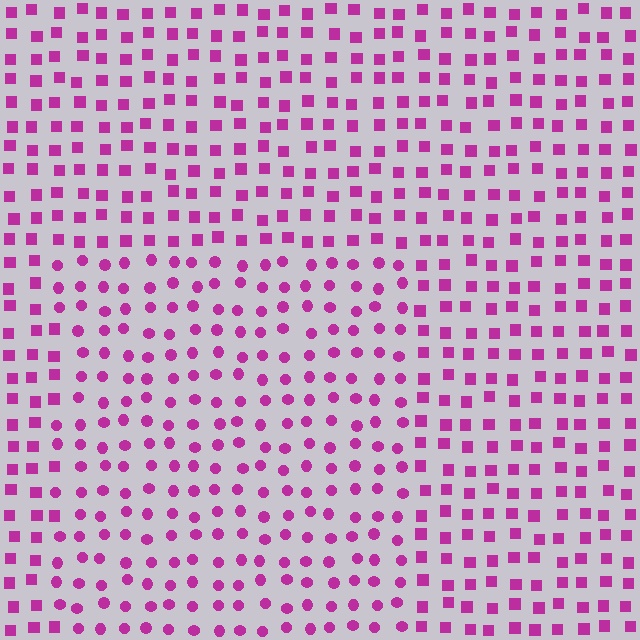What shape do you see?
I see a rectangle.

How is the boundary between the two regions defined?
The boundary is defined by a change in element shape: circles inside vs. squares outside. All elements share the same color and spacing.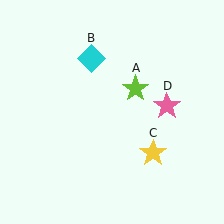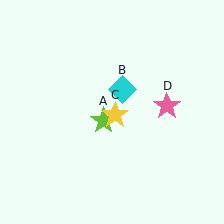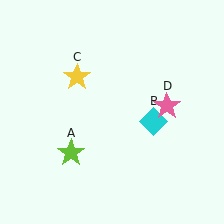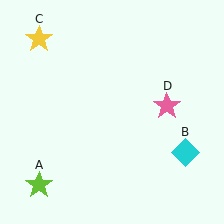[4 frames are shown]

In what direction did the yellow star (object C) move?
The yellow star (object C) moved up and to the left.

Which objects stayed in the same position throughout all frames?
Pink star (object D) remained stationary.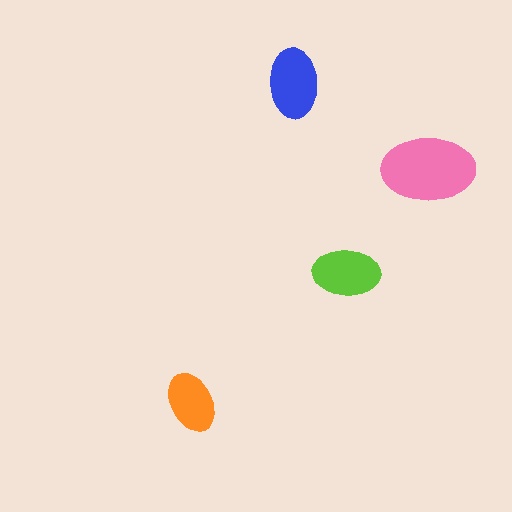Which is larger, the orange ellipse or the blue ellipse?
The blue one.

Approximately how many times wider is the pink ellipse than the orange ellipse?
About 1.5 times wider.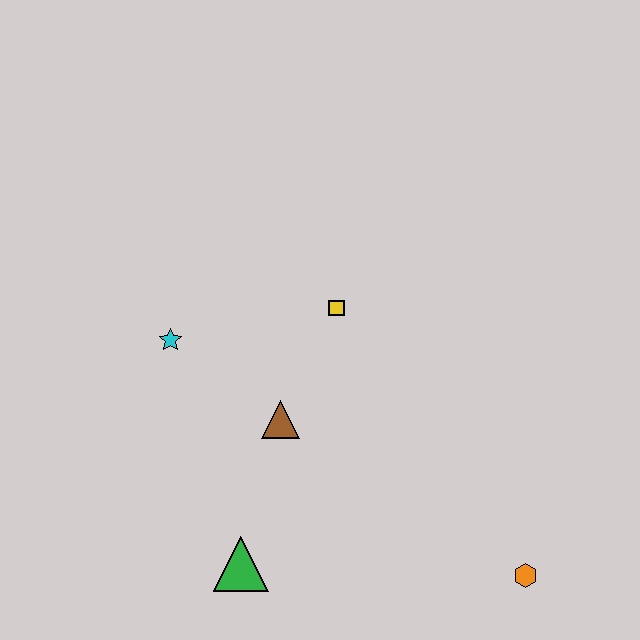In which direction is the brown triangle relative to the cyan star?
The brown triangle is to the right of the cyan star.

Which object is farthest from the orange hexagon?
The cyan star is farthest from the orange hexagon.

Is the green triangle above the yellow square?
No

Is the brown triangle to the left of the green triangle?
No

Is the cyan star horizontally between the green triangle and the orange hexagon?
No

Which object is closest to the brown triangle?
The yellow square is closest to the brown triangle.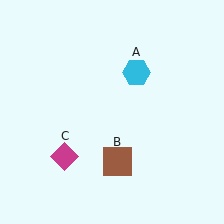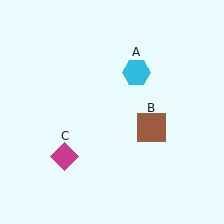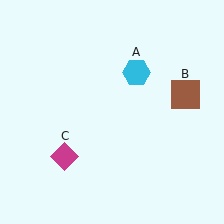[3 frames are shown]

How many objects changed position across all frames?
1 object changed position: brown square (object B).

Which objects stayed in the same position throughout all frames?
Cyan hexagon (object A) and magenta diamond (object C) remained stationary.